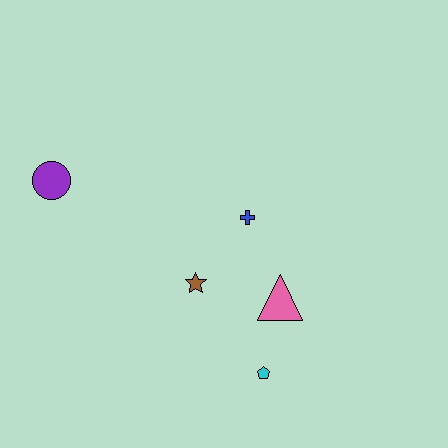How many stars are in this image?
There is 1 star.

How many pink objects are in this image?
There is 1 pink object.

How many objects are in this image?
There are 5 objects.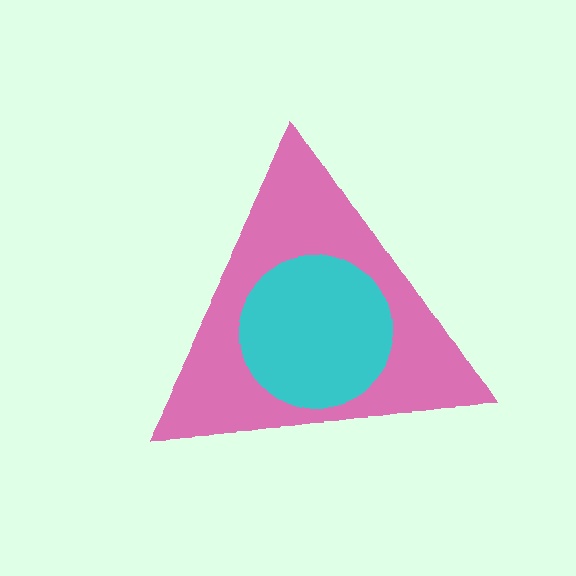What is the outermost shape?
The pink triangle.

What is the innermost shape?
The cyan circle.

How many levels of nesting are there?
2.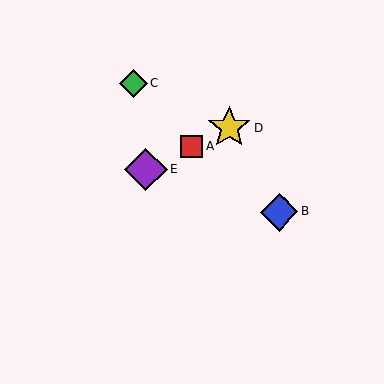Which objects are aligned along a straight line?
Objects A, D, E are aligned along a straight line.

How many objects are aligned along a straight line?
3 objects (A, D, E) are aligned along a straight line.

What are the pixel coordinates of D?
Object D is at (229, 127).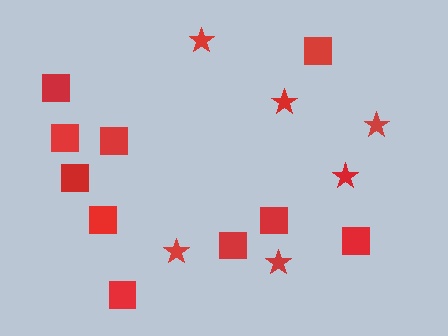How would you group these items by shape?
There are 2 groups: one group of stars (6) and one group of squares (10).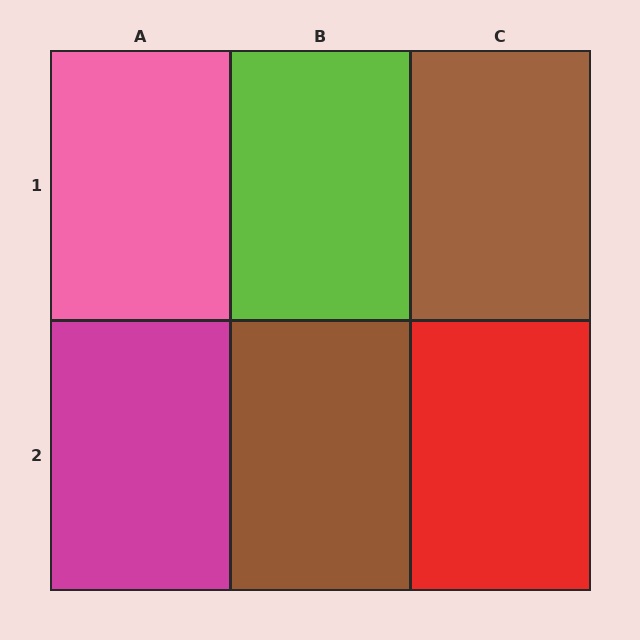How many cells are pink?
1 cell is pink.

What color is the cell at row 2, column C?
Red.